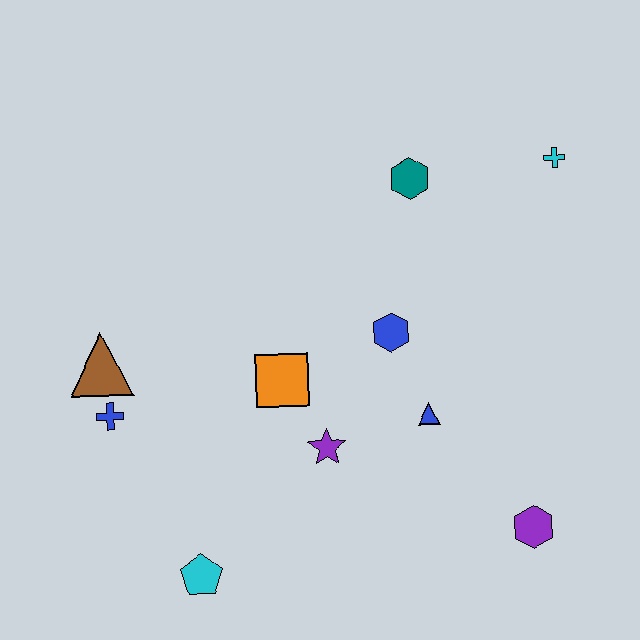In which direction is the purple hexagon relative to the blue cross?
The purple hexagon is to the right of the blue cross.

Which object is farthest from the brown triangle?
The cyan cross is farthest from the brown triangle.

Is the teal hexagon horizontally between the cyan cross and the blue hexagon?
Yes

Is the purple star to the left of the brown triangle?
No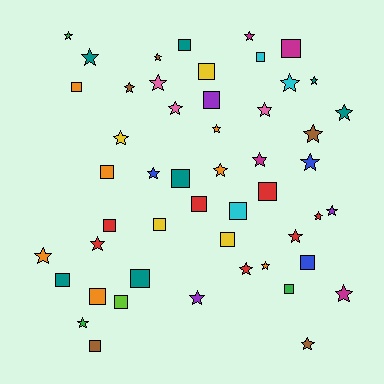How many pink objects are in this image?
There are 3 pink objects.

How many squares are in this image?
There are 21 squares.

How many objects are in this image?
There are 50 objects.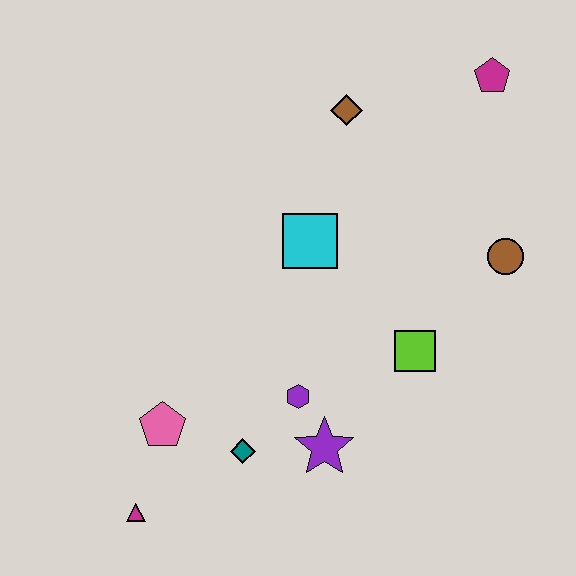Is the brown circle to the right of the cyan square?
Yes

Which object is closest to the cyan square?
The brown diamond is closest to the cyan square.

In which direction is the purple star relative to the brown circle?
The purple star is below the brown circle.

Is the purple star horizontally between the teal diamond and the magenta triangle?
No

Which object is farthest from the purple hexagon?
The magenta pentagon is farthest from the purple hexagon.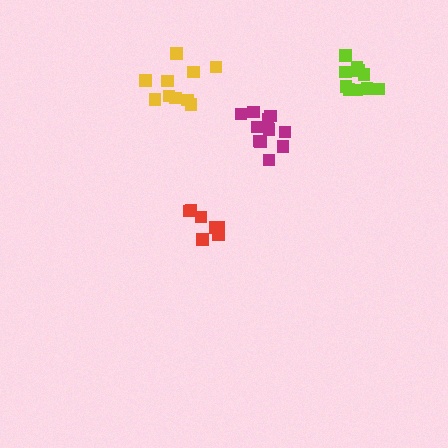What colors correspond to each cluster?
The clusters are colored: magenta, yellow, red, lime.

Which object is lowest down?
The red cluster is bottommost.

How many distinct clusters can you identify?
There are 4 distinct clusters.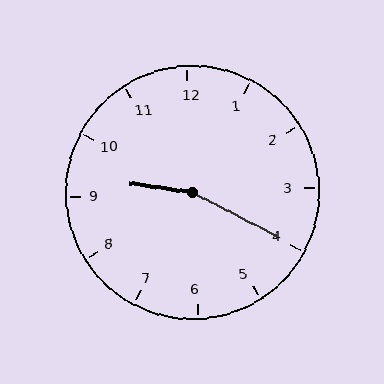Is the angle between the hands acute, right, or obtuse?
It is obtuse.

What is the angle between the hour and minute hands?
Approximately 160 degrees.